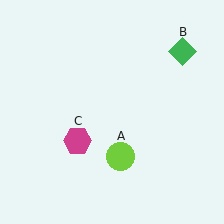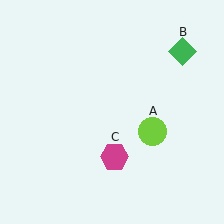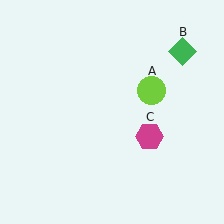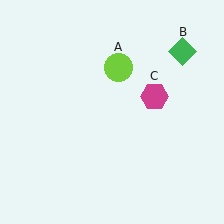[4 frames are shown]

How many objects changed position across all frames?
2 objects changed position: lime circle (object A), magenta hexagon (object C).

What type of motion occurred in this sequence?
The lime circle (object A), magenta hexagon (object C) rotated counterclockwise around the center of the scene.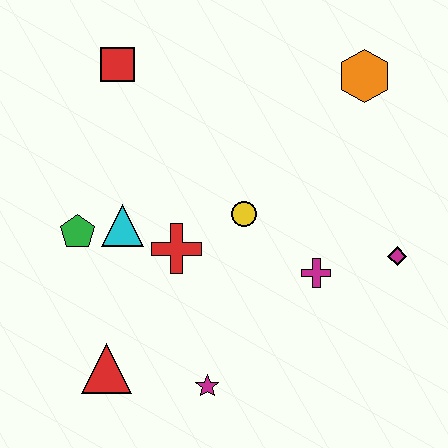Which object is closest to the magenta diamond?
The magenta cross is closest to the magenta diamond.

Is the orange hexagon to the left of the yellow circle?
No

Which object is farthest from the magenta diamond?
The red square is farthest from the magenta diamond.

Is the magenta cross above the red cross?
No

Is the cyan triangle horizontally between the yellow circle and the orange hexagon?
No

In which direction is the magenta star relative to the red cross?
The magenta star is below the red cross.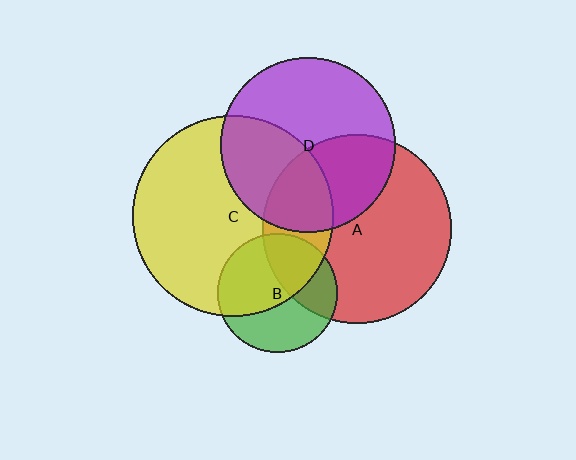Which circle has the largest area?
Circle C (yellow).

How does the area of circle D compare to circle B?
Approximately 2.2 times.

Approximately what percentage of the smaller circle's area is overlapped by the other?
Approximately 40%.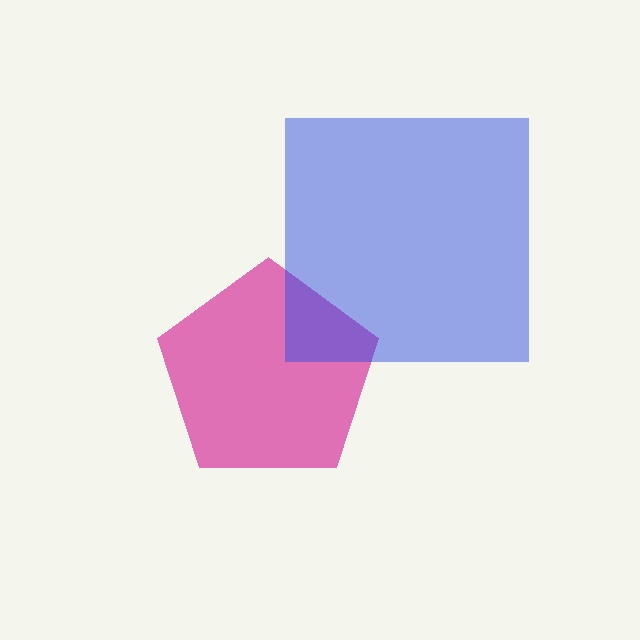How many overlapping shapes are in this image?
There are 2 overlapping shapes in the image.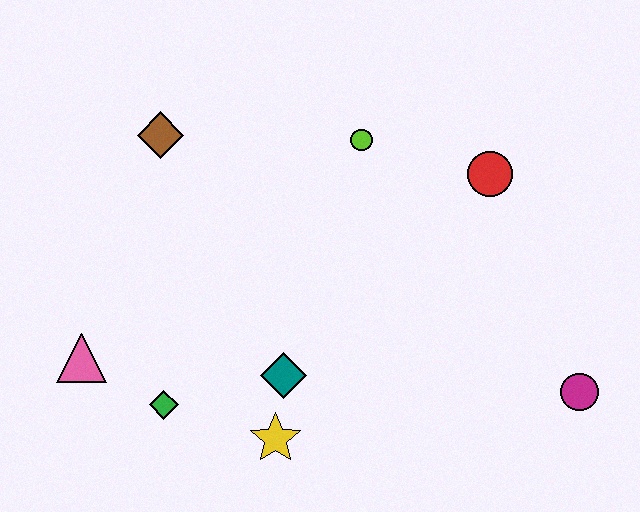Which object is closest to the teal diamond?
The yellow star is closest to the teal diamond.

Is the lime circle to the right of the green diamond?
Yes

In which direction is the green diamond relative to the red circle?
The green diamond is to the left of the red circle.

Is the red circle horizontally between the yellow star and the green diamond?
No